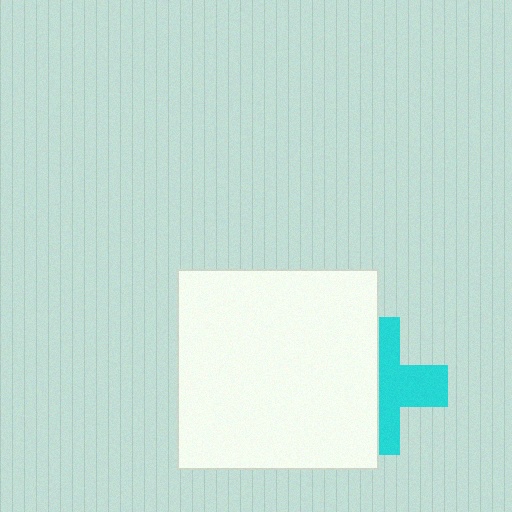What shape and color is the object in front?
The object in front is a white square.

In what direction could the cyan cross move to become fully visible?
The cyan cross could move right. That would shift it out from behind the white square entirely.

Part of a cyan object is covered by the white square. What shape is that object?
It is a cross.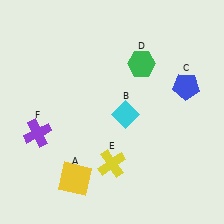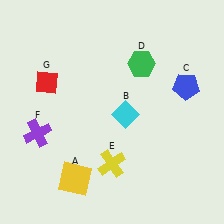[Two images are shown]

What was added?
A red diamond (G) was added in Image 2.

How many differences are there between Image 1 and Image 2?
There is 1 difference between the two images.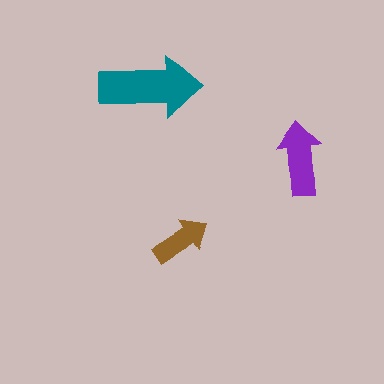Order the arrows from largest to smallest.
the teal one, the purple one, the brown one.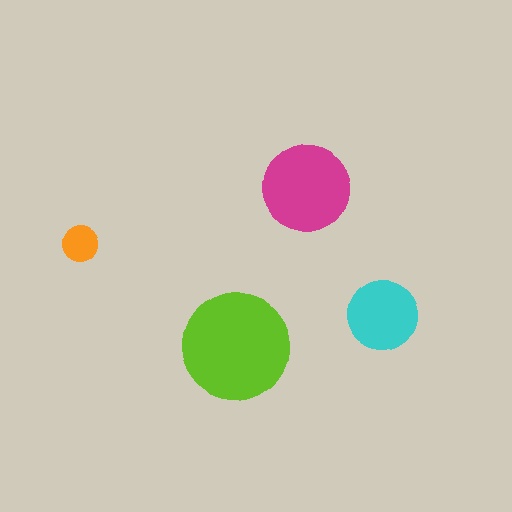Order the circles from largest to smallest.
the lime one, the magenta one, the cyan one, the orange one.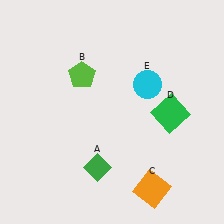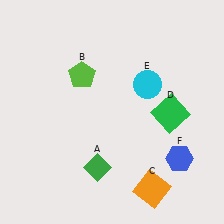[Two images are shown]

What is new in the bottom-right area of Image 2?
A blue hexagon (F) was added in the bottom-right area of Image 2.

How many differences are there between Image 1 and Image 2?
There is 1 difference between the two images.